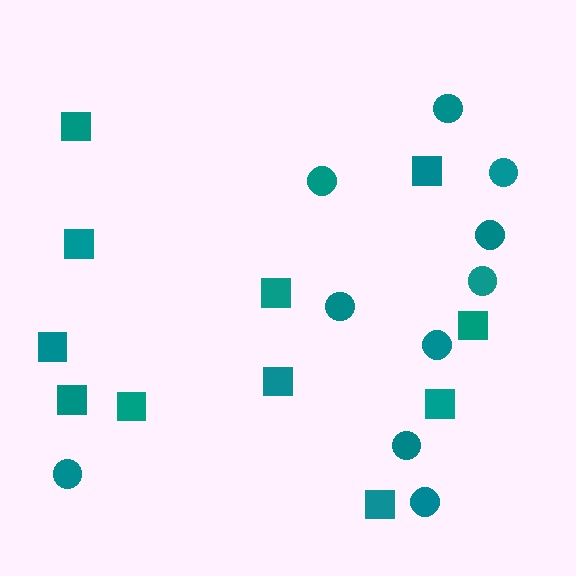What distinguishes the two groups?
There are 2 groups: one group of circles (10) and one group of squares (11).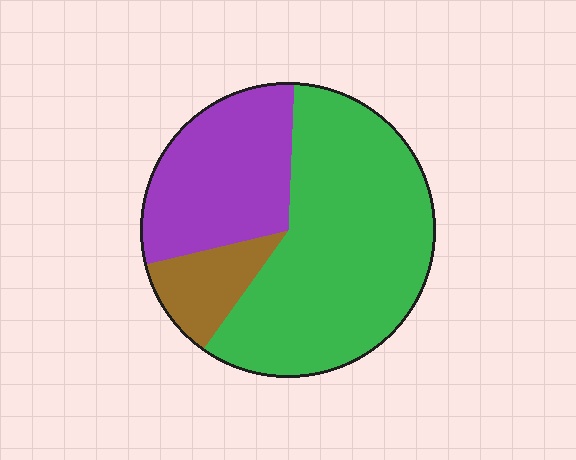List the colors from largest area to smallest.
From largest to smallest: green, purple, brown.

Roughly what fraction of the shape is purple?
Purple covers about 30% of the shape.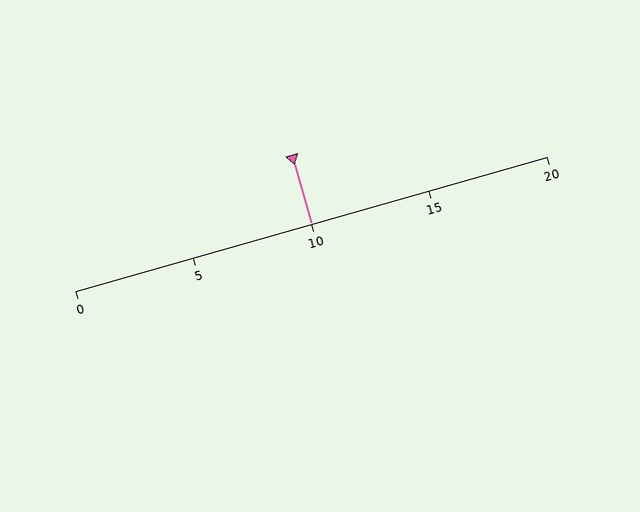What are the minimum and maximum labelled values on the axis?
The axis runs from 0 to 20.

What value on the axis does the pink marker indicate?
The marker indicates approximately 10.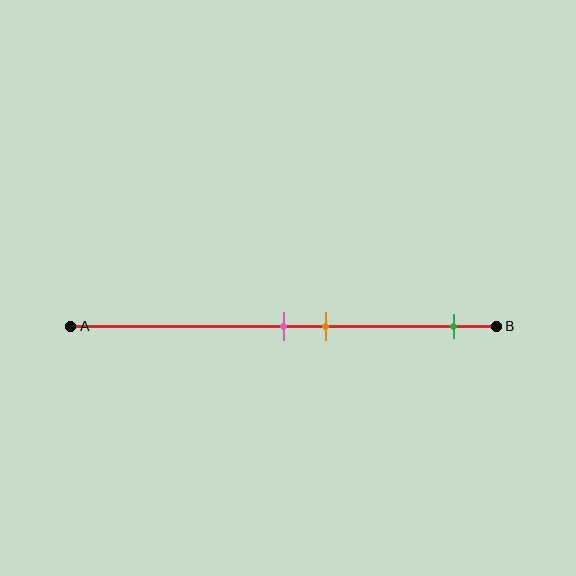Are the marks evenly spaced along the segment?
No, the marks are not evenly spaced.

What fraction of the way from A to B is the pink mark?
The pink mark is approximately 50% (0.5) of the way from A to B.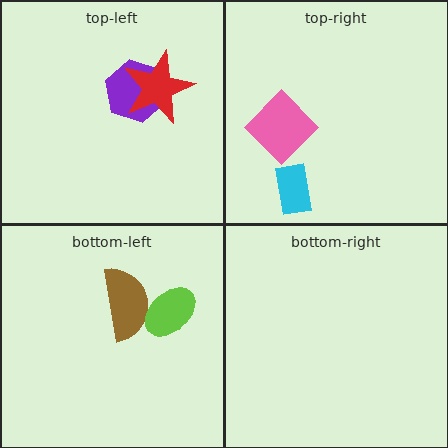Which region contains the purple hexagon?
The top-left region.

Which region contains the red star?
The top-left region.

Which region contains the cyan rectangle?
The top-right region.